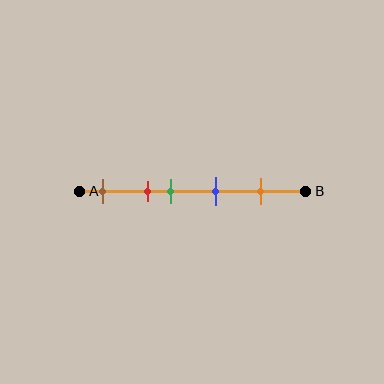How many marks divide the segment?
There are 5 marks dividing the segment.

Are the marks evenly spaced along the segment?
No, the marks are not evenly spaced.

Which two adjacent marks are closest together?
The red and green marks are the closest adjacent pair.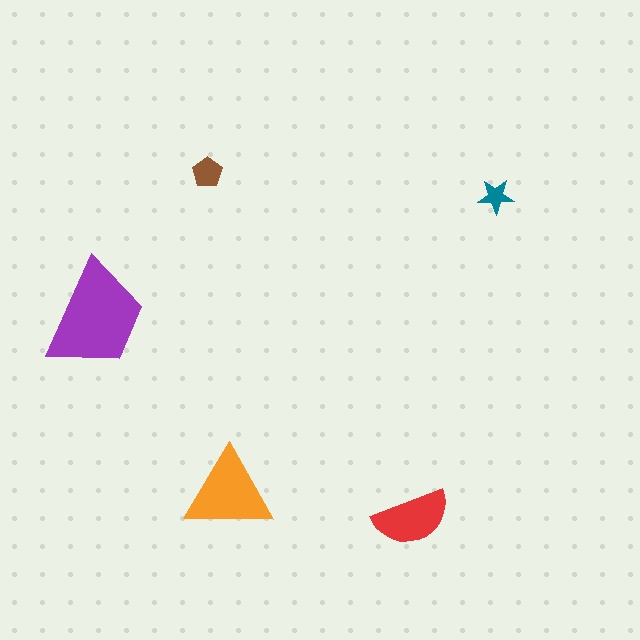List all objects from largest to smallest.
The purple trapezoid, the orange triangle, the red semicircle, the brown pentagon, the teal star.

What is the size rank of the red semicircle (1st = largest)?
3rd.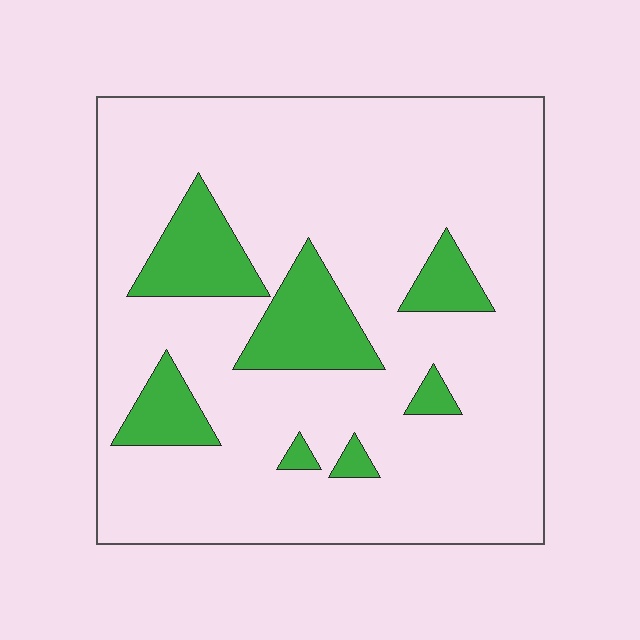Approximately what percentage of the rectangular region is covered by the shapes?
Approximately 15%.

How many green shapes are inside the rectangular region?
7.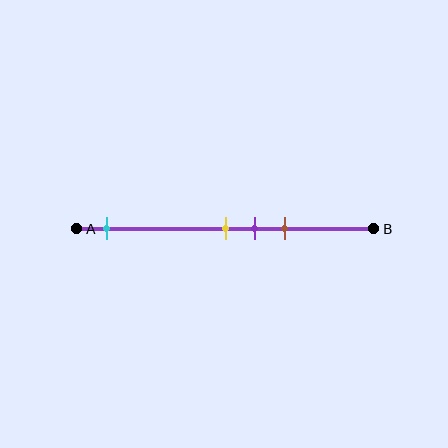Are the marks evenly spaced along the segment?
No, the marks are not evenly spaced.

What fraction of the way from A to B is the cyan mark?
The cyan mark is approximately 10% (0.1) of the way from A to B.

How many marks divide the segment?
There are 4 marks dividing the segment.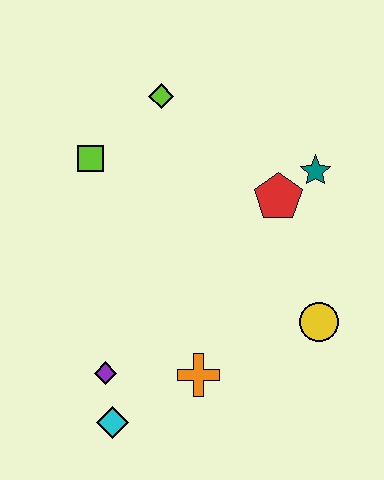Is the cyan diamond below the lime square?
Yes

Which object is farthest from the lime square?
The yellow circle is farthest from the lime square.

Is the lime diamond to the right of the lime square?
Yes